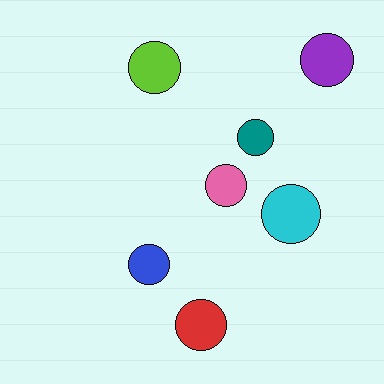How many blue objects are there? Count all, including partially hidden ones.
There is 1 blue object.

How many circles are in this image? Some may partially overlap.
There are 7 circles.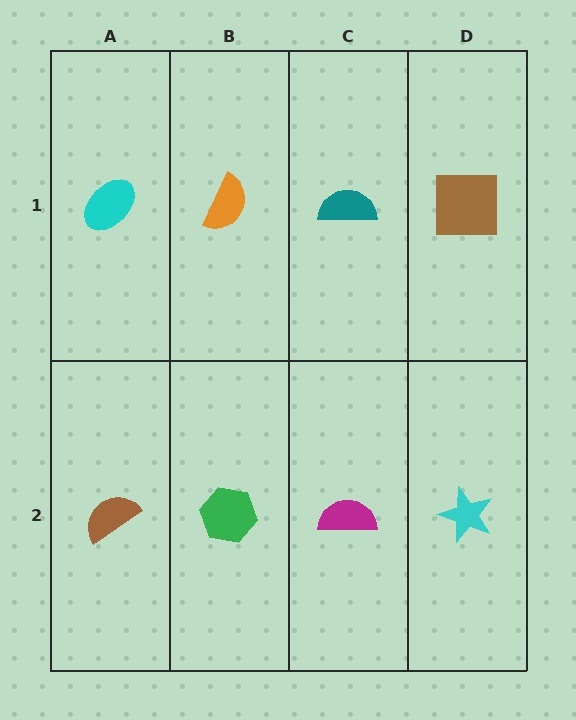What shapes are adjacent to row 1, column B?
A green hexagon (row 2, column B), a cyan ellipse (row 1, column A), a teal semicircle (row 1, column C).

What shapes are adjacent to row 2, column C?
A teal semicircle (row 1, column C), a green hexagon (row 2, column B), a cyan star (row 2, column D).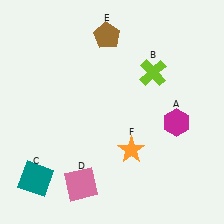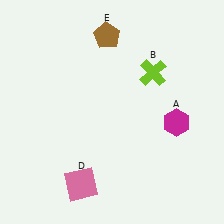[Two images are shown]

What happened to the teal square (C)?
The teal square (C) was removed in Image 2. It was in the bottom-left area of Image 1.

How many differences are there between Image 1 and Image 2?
There are 2 differences between the two images.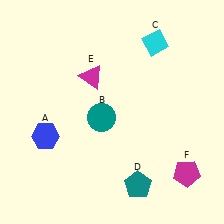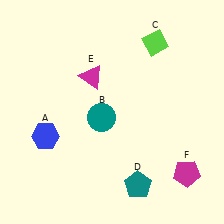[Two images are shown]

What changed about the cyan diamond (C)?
In Image 1, C is cyan. In Image 2, it changed to lime.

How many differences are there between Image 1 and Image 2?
There is 1 difference between the two images.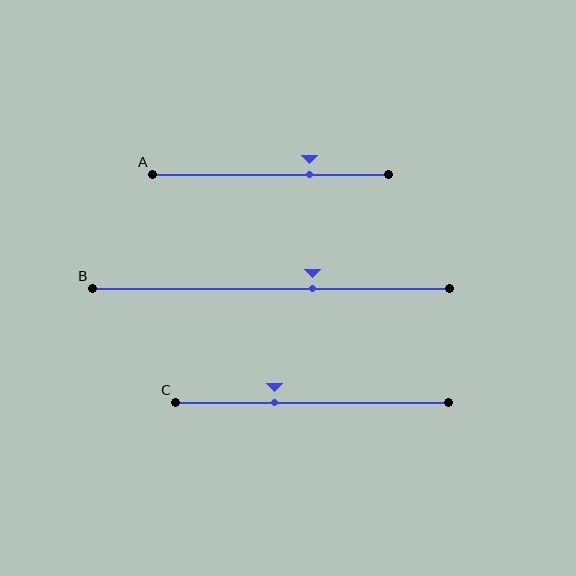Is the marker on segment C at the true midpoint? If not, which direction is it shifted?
No, the marker on segment C is shifted to the left by about 14% of the segment length.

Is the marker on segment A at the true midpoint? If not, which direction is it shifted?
No, the marker on segment A is shifted to the right by about 16% of the segment length.